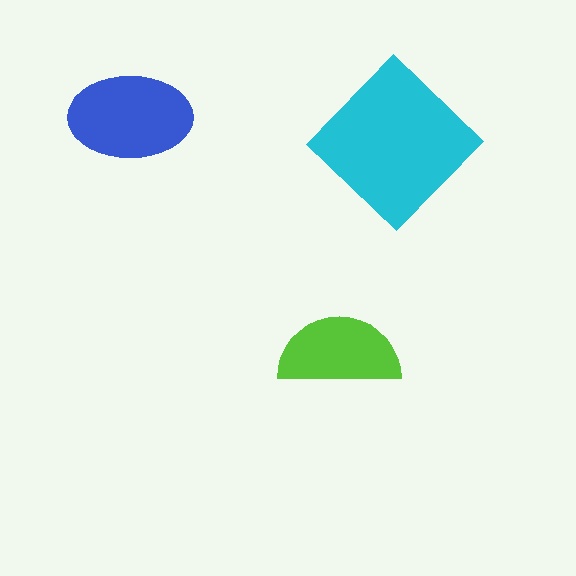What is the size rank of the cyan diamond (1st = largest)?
1st.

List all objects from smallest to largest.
The lime semicircle, the blue ellipse, the cyan diamond.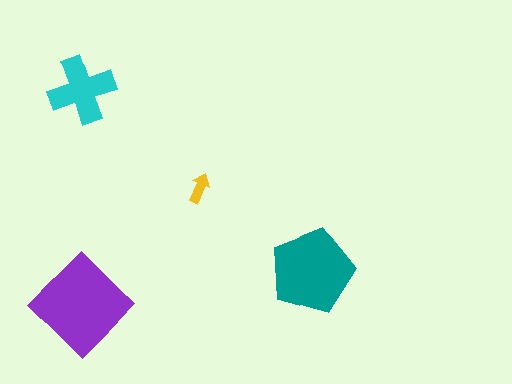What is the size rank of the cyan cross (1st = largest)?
3rd.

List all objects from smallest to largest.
The yellow arrow, the cyan cross, the teal pentagon, the purple diamond.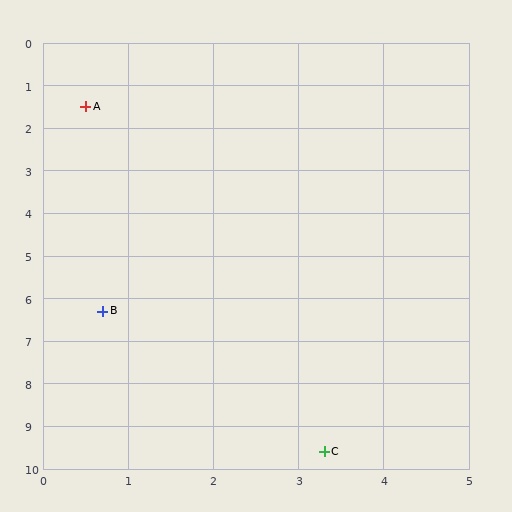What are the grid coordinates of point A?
Point A is at approximately (0.5, 1.5).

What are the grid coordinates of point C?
Point C is at approximately (3.3, 9.6).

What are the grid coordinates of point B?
Point B is at approximately (0.7, 6.3).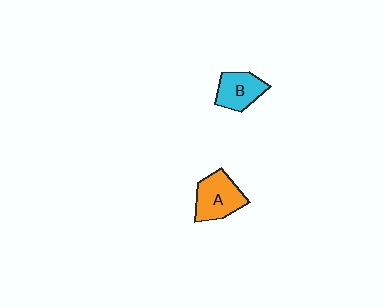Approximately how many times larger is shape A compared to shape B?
Approximately 1.2 times.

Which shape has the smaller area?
Shape B (cyan).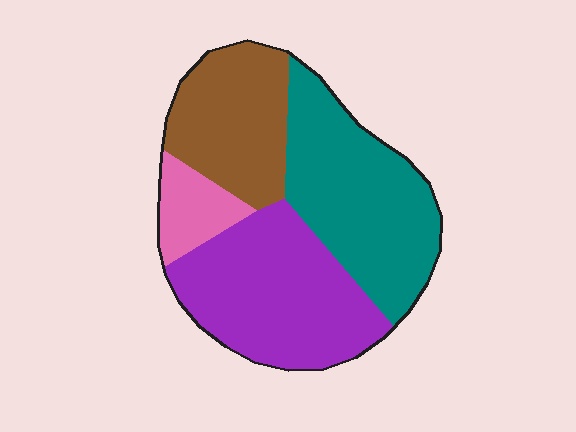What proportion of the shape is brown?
Brown takes up less than a quarter of the shape.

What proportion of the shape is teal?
Teal takes up between a third and a half of the shape.